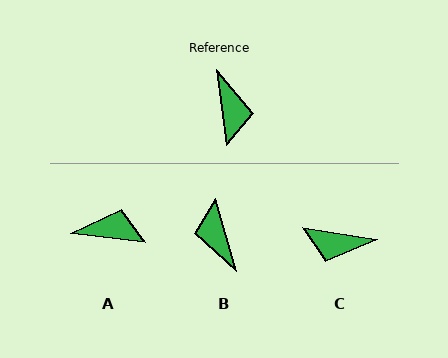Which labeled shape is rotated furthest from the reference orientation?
B, about 172 degrees away.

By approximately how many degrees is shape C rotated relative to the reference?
Approximately 107 degrees clockwise.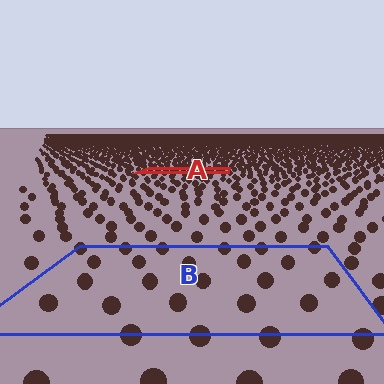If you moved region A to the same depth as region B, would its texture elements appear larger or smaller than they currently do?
They would appear larger. At a closer depth, the same texture elements are projected at a bigger on-screen size.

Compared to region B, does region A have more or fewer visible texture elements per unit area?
Region A has more texture elements per unit area — they are packed more densely because it is farther away.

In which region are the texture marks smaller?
The texture marks are smaller in region A, because it is farther away.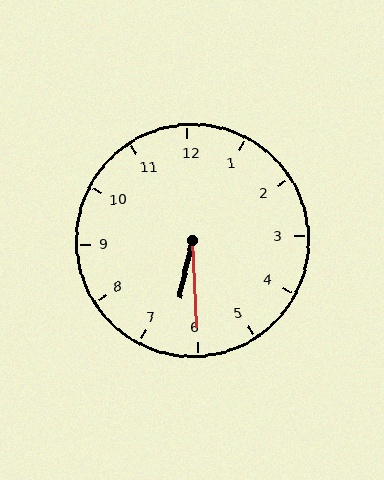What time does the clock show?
6:30.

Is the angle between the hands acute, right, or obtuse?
It is acute.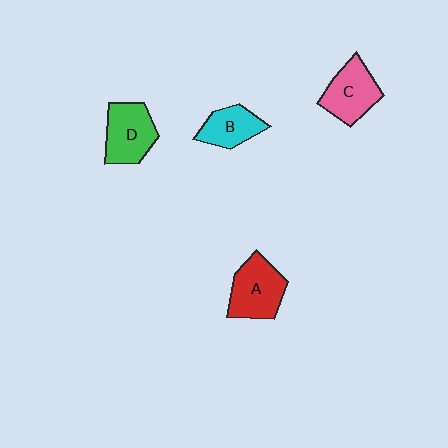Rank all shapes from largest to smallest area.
From largest to smallest: A (red), D (green), C (pink), B (cyan).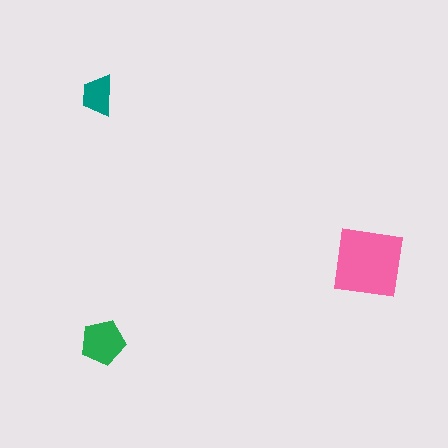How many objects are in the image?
There are 3 objects in the image.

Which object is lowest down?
The green pentagon is bottommost.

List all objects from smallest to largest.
The teal trapezoid, the green pentagon, the pink square.